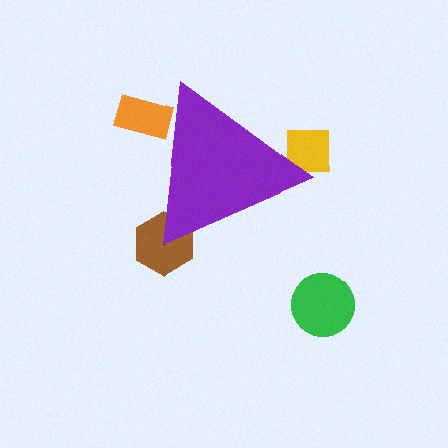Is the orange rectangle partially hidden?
Yes, the orange rectangle is partially hidden behind the purple triangle.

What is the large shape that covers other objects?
A purple triangle.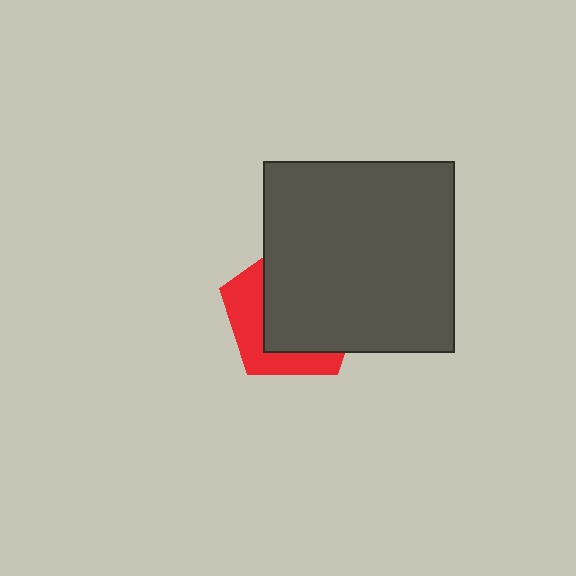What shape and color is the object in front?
The object in front is a dark gray square.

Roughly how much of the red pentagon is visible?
A small part of it is visible (roughly 36%).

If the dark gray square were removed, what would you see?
You would see the complete red pentagon.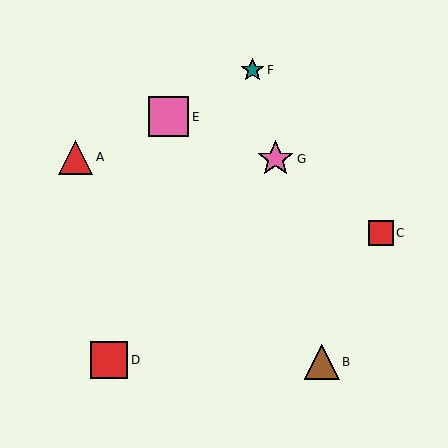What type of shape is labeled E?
Shape E is a pink square.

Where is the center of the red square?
The center of the red square is at (109, 360).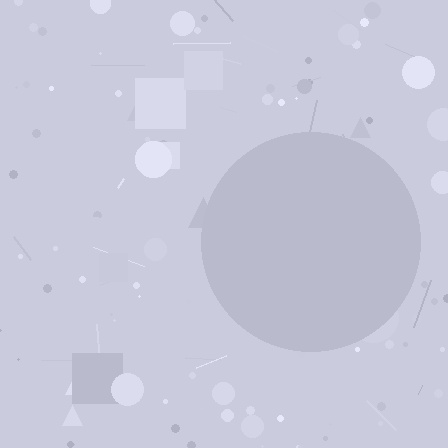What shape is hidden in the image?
A circle is hidden in the image.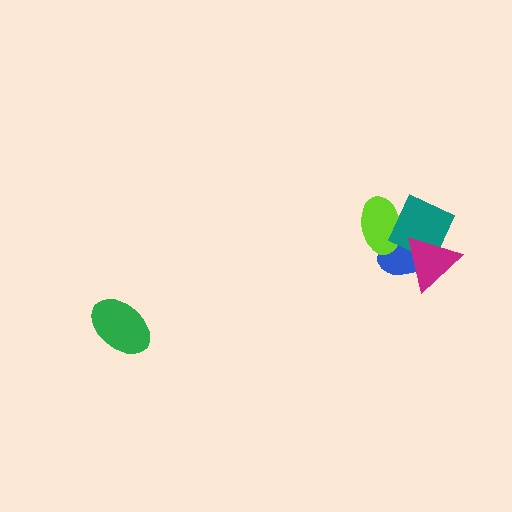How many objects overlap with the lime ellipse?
2 objects overlap with the lime ellipse.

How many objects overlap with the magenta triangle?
2 objects overlap with the magenta triangle.